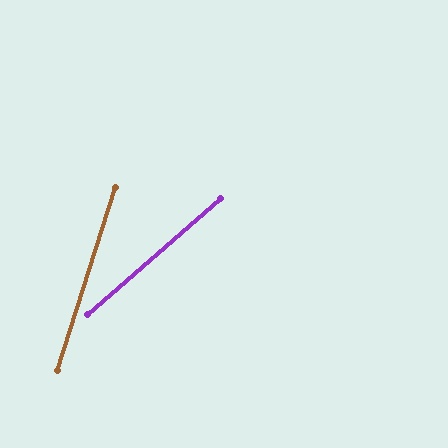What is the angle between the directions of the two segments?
Approximately 31 degrees.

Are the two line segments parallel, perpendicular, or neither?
Neither parallel nor perpendicular — they differ by about 31°.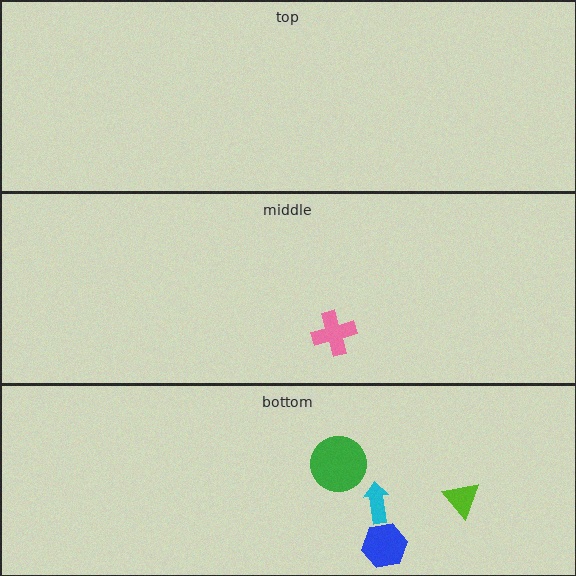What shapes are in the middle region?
The pink cross.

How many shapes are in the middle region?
1.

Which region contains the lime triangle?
The bottom region.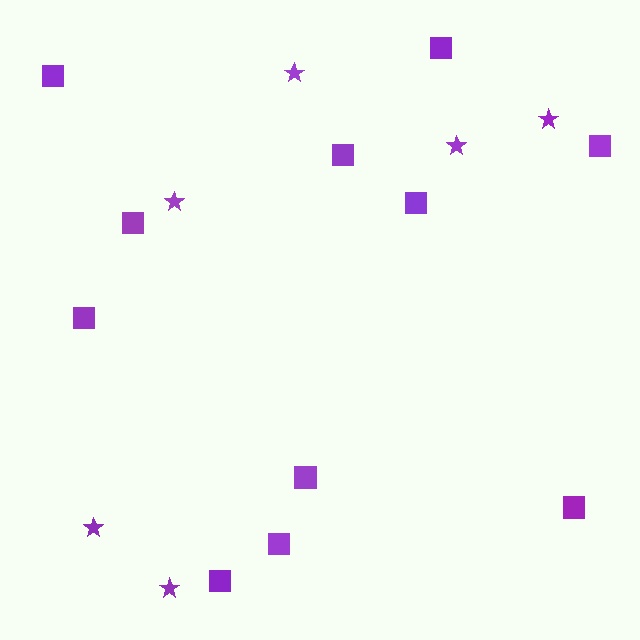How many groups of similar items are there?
There are 2 groups: one group of squares (11) and one group of stars (6).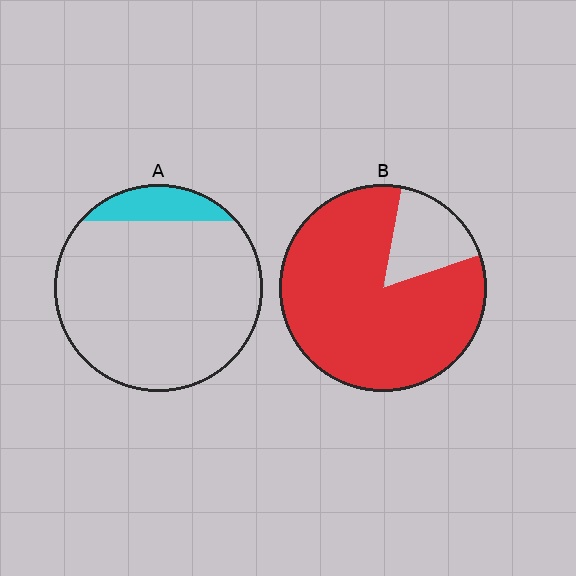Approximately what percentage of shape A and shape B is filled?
A is approximately 10% and B is approximately 85%.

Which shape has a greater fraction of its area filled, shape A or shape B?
Shape B.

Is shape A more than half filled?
No.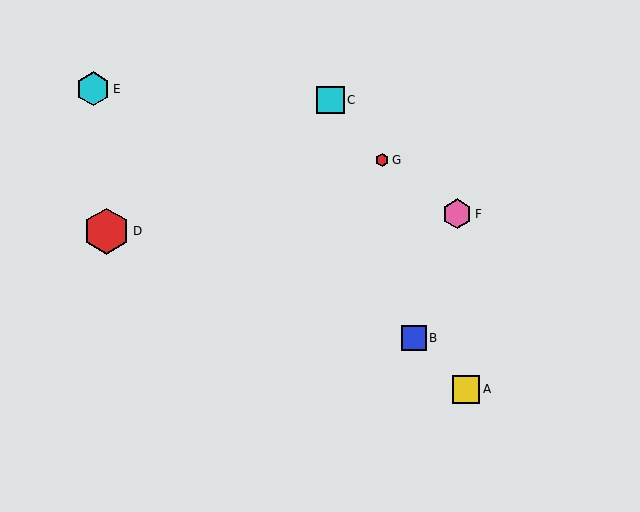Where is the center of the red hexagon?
The center of the red hexagon is at (106, 231).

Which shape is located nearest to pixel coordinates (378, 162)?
The red hexagon (labeled G) at (382, 160) is nearest to that location.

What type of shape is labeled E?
Shape E is a cyan hexagon.